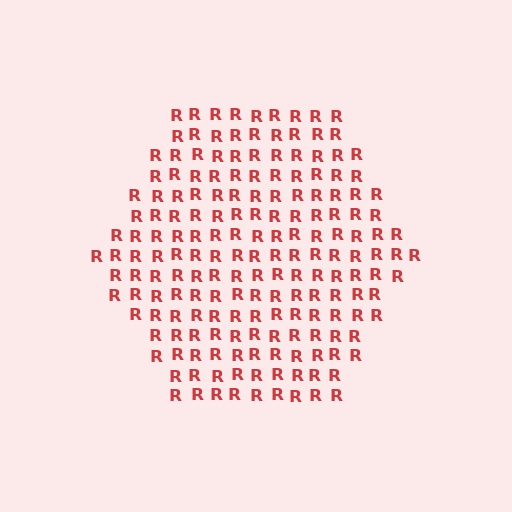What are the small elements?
The small elements are letter R's.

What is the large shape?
The large shape is a hexagon.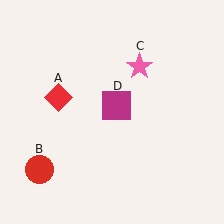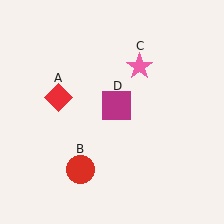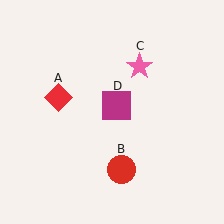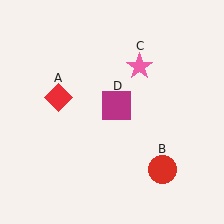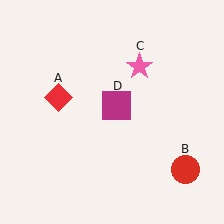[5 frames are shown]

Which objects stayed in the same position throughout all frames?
Red diamond (object A) and pink star (object C) and magenta square (object D) remained stationary.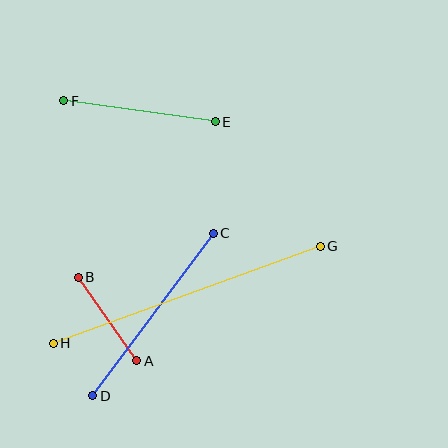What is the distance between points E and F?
The distance is approximately 153 pixels.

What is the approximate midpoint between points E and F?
The midpoint is at approximately (139, 111) pixels.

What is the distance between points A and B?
The distance is approximately 102 pixels.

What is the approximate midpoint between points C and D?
The midpoint is at approximately (153, 315) pixels.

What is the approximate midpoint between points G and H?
The midpoint is at approximately (187, 295) pixels.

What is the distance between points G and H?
The distance is approximately 284 pixels.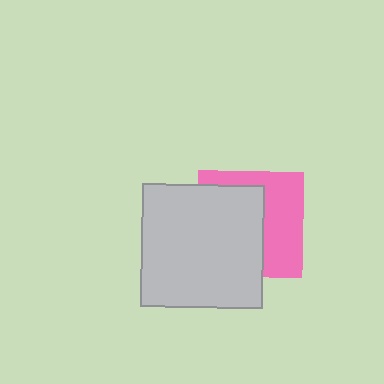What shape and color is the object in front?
The object in front is a light gray square.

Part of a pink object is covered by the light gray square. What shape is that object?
It is a square.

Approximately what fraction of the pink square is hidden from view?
Roughly 56% of the pink square is hidden behind the light gray square.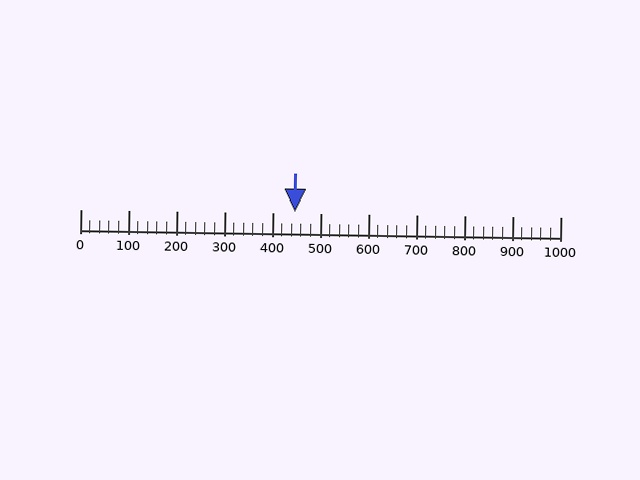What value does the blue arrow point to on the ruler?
The blue arrow points to approximately 448.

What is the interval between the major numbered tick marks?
The major tick marks are spaced 100 units apart.